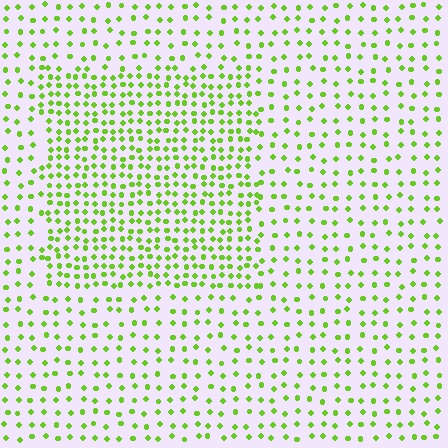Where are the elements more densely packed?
The elements are more densely packed inside the rectangle boundary.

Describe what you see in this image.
The image contains small lime elements arranged at two different densities. A rectangle-shaped region is visible where the elements are more densely packed than the surrounding area.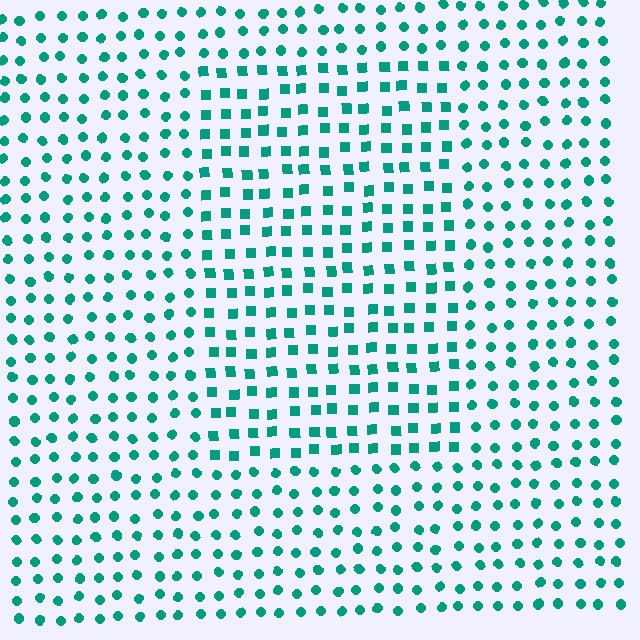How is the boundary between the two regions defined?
The boundary is defined by a change in element shape: squares inside vs. circles outside. All elements share the same color and spacing.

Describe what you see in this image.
The image is filled with small teal elements arranged in a uniform grid. A rectangle-shaped region contains squares, while the surrounding area contains circles. The boundary is defined purely by the change in element shape.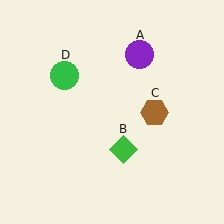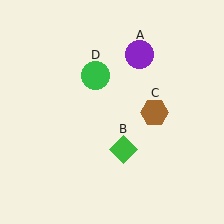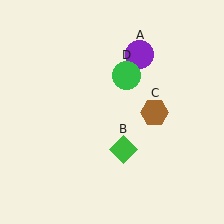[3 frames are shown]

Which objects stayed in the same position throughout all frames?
Purple circle (object A) and green diamond (object B) and brown hexagon (object C) remained stationary.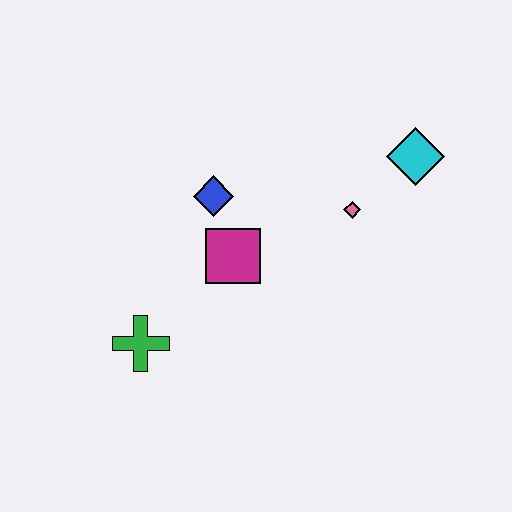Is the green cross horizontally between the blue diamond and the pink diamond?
No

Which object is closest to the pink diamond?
The cyan diamond is closest to the pink diamond.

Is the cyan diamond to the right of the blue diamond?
Yes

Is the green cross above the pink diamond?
No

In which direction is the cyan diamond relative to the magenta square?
The cyan diamond is to the right of the magenta square.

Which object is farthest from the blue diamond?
The cyan diamond is farthest from the blue diamond.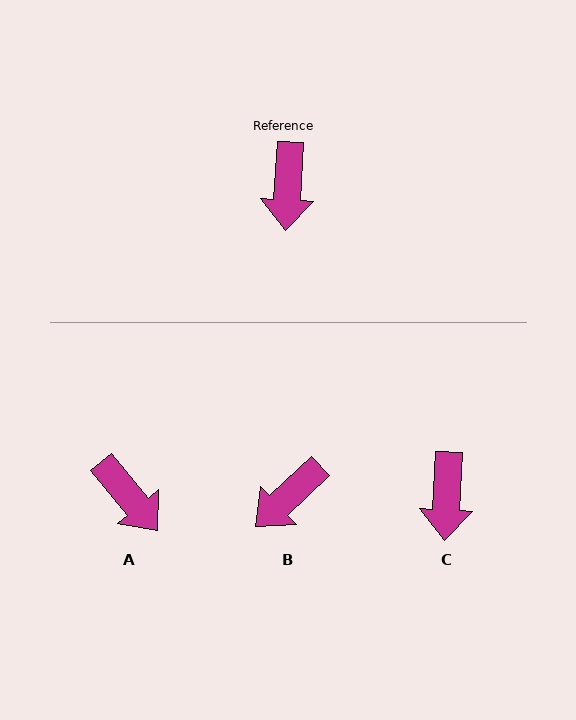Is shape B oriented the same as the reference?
No, it is off by about 44 degrees.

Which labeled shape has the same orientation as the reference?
C.